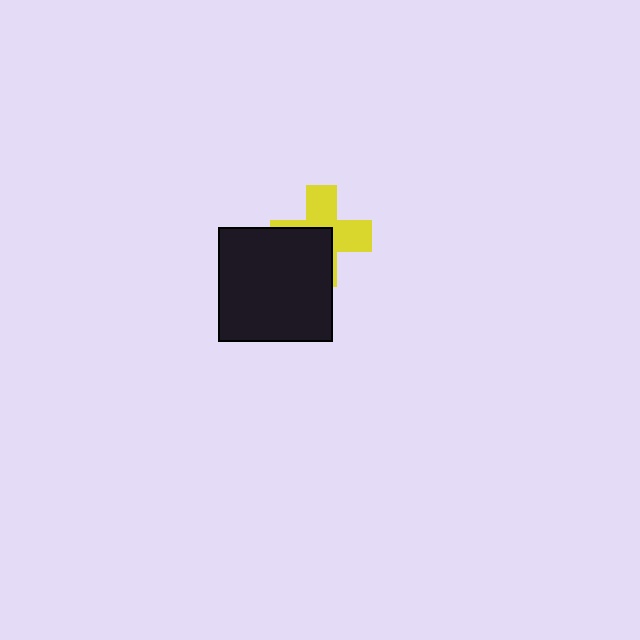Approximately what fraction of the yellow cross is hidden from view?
Roughly 46% of the yellow cross is hidden behind the black square.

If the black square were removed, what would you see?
You would see the complete yellow cross.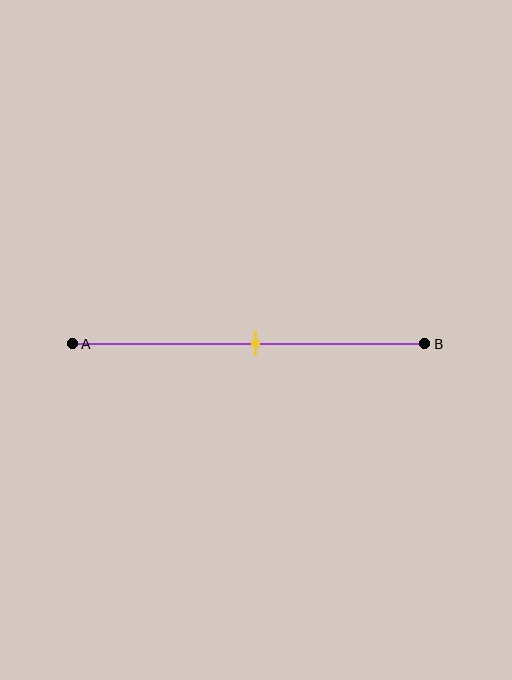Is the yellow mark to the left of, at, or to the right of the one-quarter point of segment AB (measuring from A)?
The yellow mark is to the right of the one-quarter point of segment AB.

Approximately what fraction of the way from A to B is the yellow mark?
The yellow mark is approximately 50% of the way from A to B.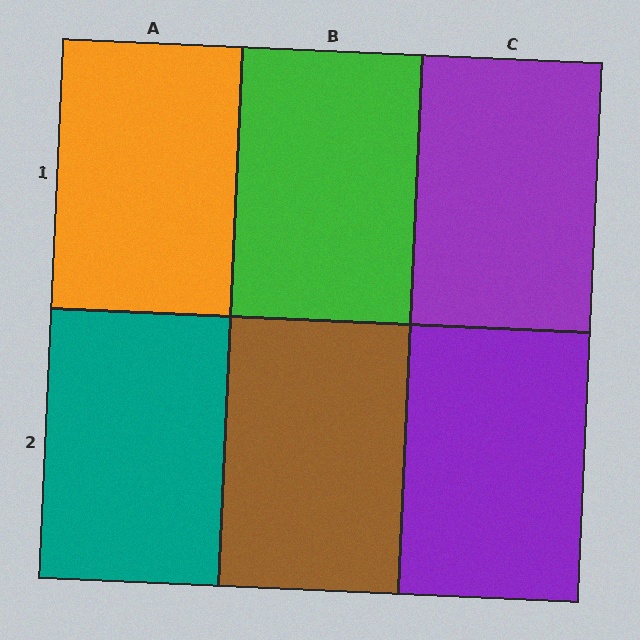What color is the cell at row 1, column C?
Purple.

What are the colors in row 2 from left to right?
Teal, brown, purple.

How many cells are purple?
2 cells are purple.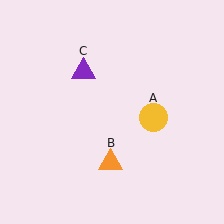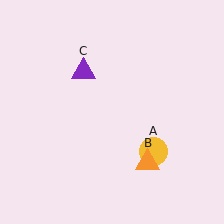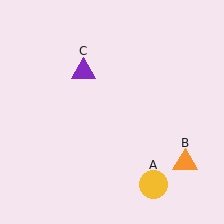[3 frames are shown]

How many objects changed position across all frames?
2 objects changed position: yellow circle (object A), orange triangle (object B).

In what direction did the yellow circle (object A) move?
The yellow circle (object A) moved down.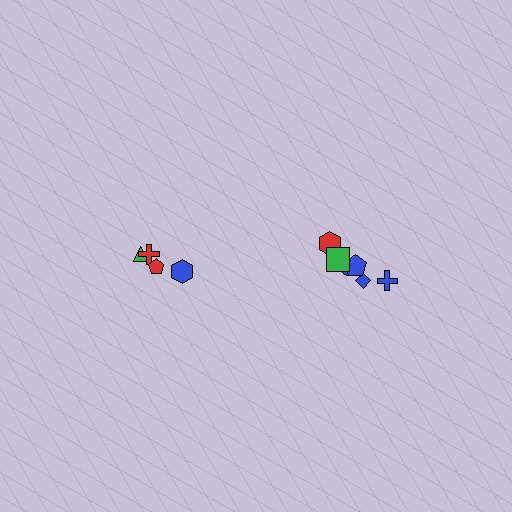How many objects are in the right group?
There are 6 objects.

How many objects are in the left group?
There are 4 objects.